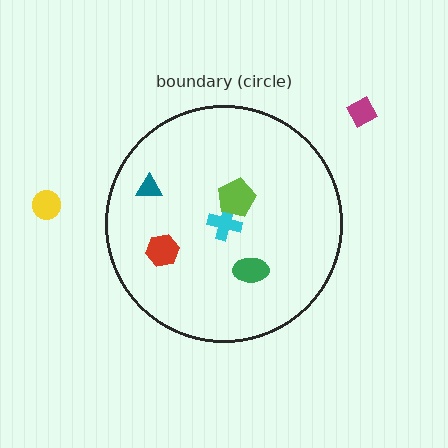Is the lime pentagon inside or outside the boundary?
Inside.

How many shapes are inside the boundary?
5 inside, 2 outside.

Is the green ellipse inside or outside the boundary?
Inside.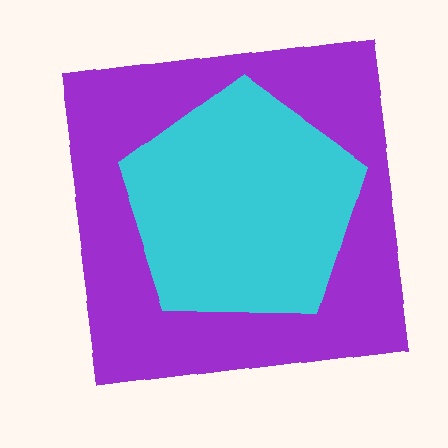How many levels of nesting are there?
2.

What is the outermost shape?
The purple square.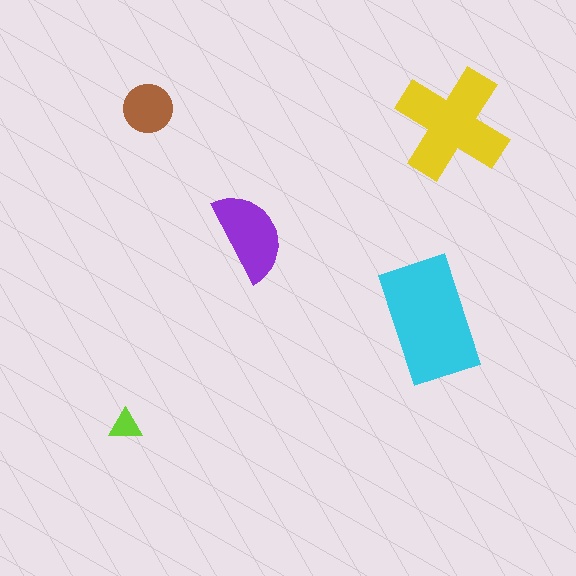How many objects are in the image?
There are 5 objects in the image.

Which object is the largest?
The cyan rectangle.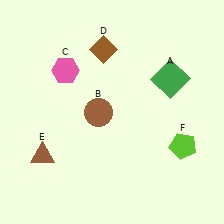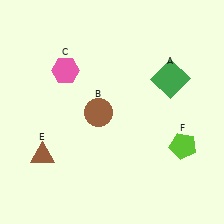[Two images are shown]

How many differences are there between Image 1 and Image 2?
There is 1 difference between the two images.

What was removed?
The brown diamond (D) was removed in Image 2.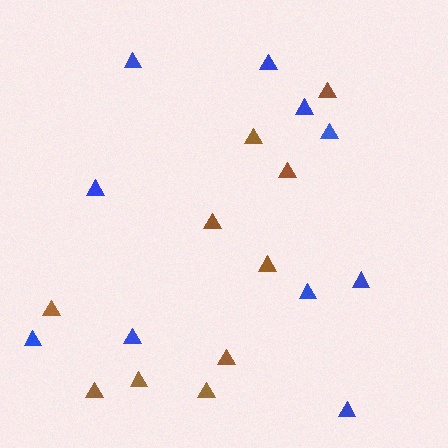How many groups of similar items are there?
There are 2 groups: one group of brown triangles (10) and one group of blue triangles (10).